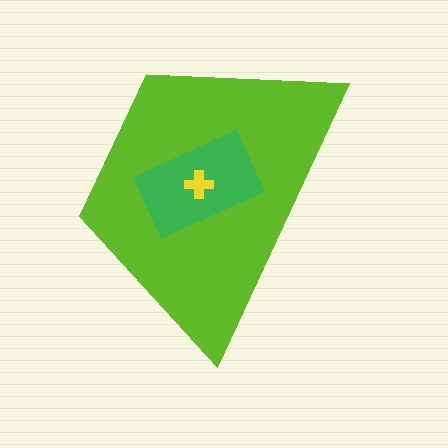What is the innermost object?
The yellow cross.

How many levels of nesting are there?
3.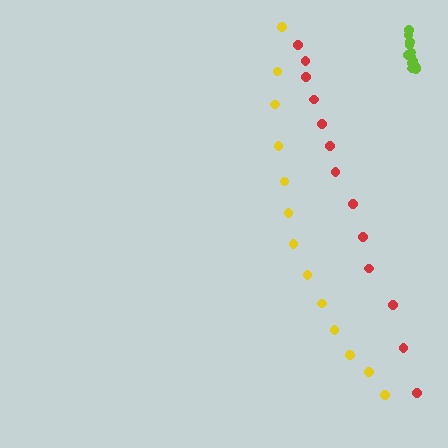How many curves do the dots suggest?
There are 3 distinct paths.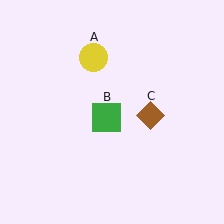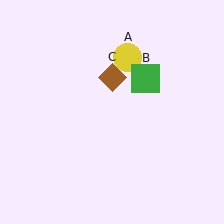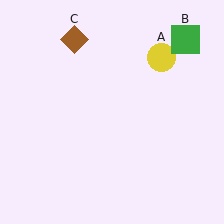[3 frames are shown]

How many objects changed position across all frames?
3 objects changed position: yellow circle (object A), green square (object B), brown diamond (object C).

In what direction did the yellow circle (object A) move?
The yellow circle (object A) moved right.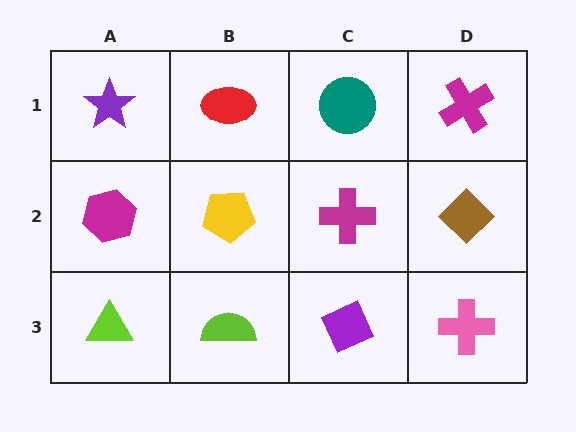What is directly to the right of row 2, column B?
A magenta cross.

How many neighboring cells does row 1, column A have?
2.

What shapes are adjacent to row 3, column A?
A magenta hexagon (row 2, column A), a lime semicircle (row 3, column B).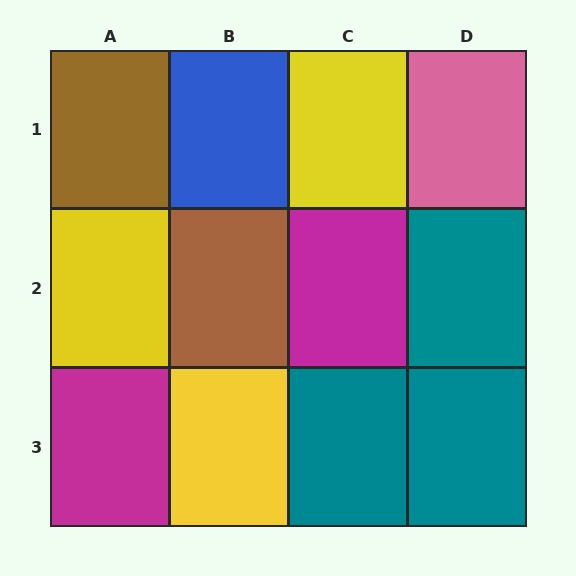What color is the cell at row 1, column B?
Blue.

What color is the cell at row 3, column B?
Yellow.